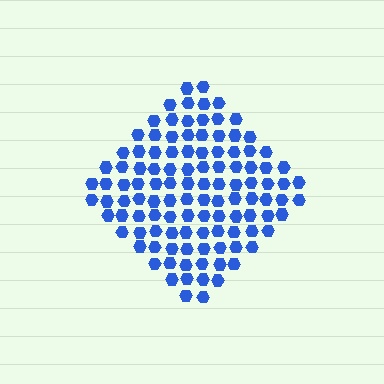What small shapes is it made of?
It is made of small hexagons.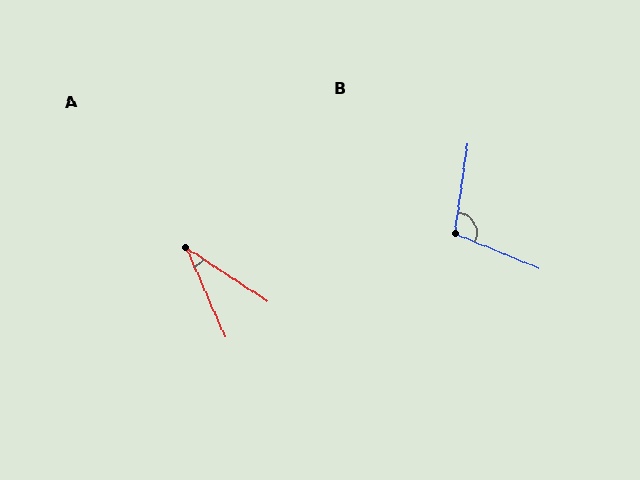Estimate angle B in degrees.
Approximately 104 degrees.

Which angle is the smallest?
A, at approximately 33 degrees.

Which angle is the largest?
B, at approximately 104 degrees.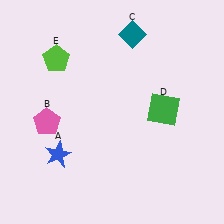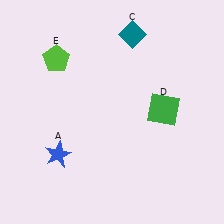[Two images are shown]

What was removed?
The pink pentagon (B) was removed in Image 2.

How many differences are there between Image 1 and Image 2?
There is 1 difference between the two images.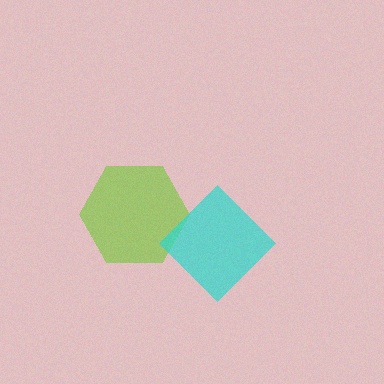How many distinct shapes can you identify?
There are 2 distinct shapes: a lime hexagon, a cyan diamond.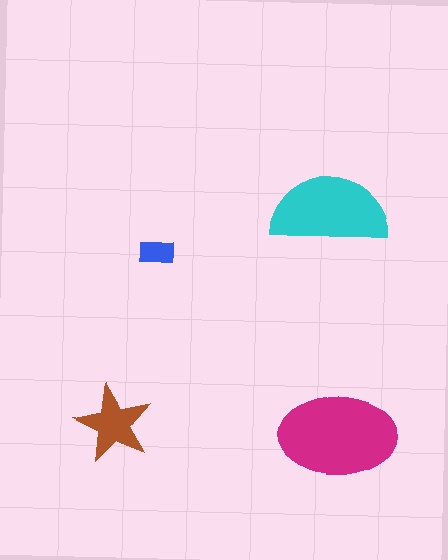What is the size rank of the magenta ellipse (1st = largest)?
1st.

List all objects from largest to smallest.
The magenta ellipse, the cyan semicircle, the brown star, the blue rectangle.